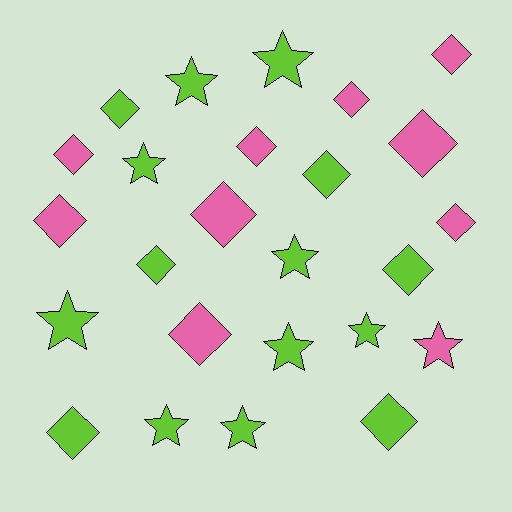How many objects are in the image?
There are 25 objects.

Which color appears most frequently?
Lime, with 15 objects.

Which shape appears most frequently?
Diamond, with 15 objects.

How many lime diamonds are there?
There are 6 lime diamonds.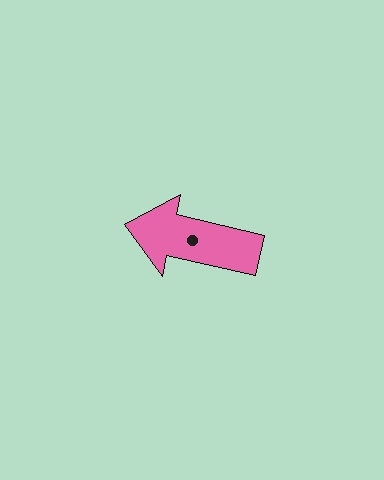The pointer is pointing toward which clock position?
Roughly 9 o'clock.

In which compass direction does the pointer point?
West.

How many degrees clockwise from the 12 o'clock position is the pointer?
Approximately 283 degrees.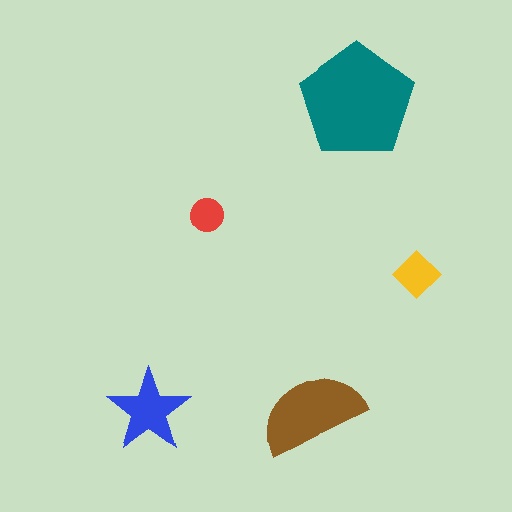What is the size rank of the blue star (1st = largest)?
3rd.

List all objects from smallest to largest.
The red circle, the yellow diamond, the blue star, the brown semicircle, the teal pentagon.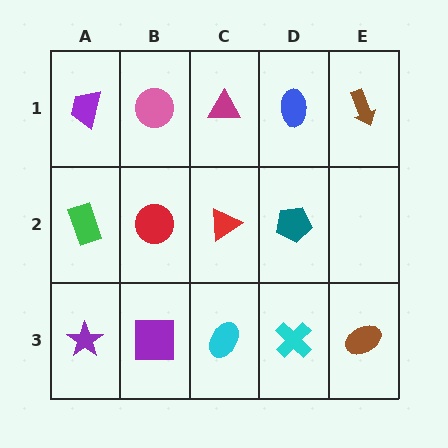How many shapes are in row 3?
5 shapes.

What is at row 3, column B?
A purple square.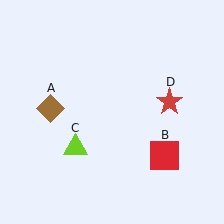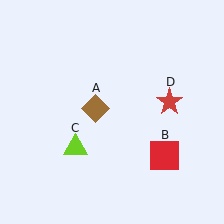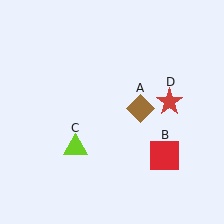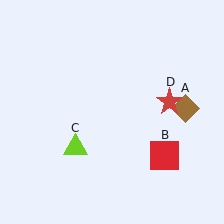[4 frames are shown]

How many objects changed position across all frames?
1 object changed position: brown diamond (object A).